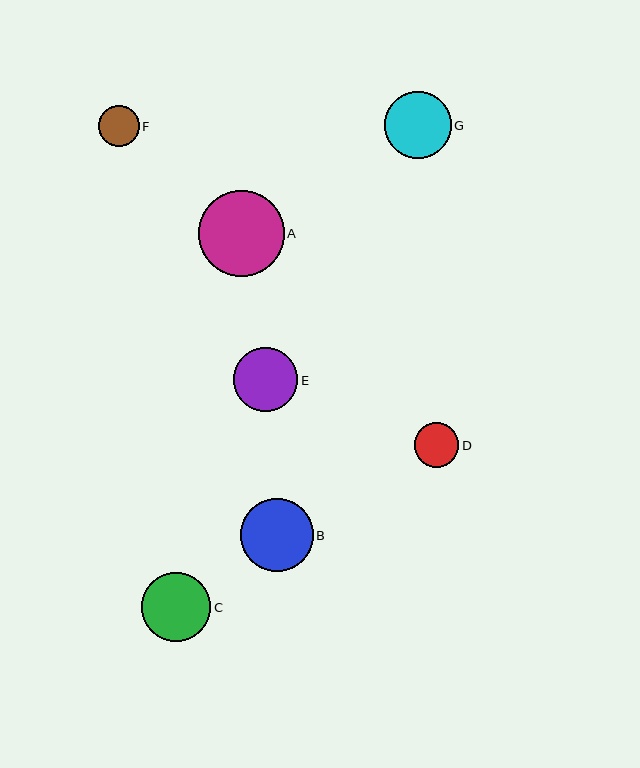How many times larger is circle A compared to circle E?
Circle A is approximately 1.3 times the size of circle E.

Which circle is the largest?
Circle A is the largest with a size of approximately 86 pixels.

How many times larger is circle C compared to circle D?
Circle C is approximately 1.6 times the size of circle D.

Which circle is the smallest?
Circle F is the smallest with a size of approximately 41 pixels.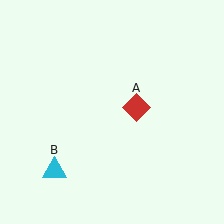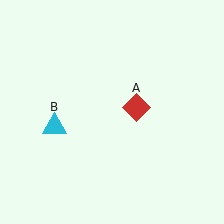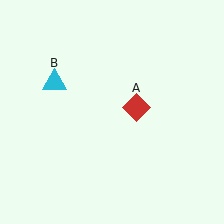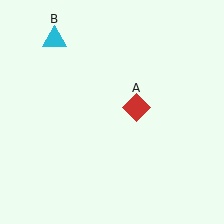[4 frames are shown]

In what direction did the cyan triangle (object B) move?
The cyan triangle (object B) moved up.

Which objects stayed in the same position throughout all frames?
Red diamond (object A) remained stationary.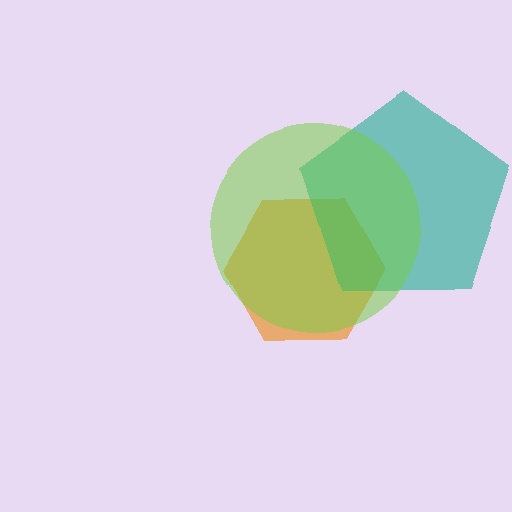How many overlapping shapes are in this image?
There are 3 overlapping shapes in the image.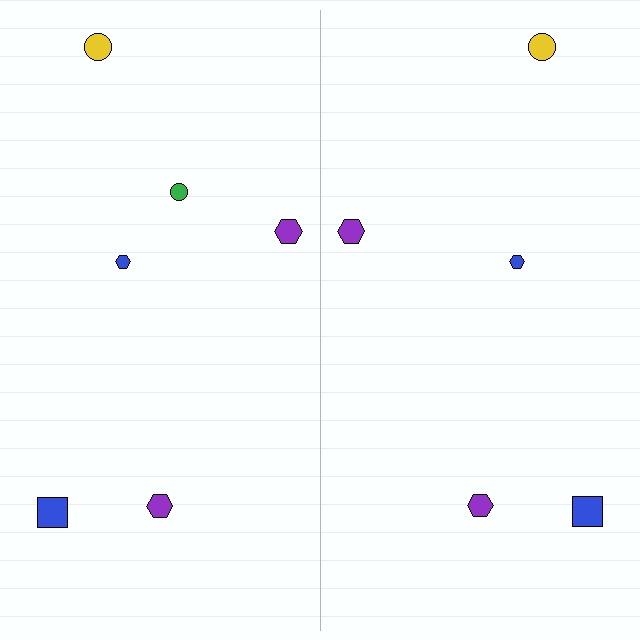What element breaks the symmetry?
A green circle is missing from the right side.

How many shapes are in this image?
There are 11 shapes in this image.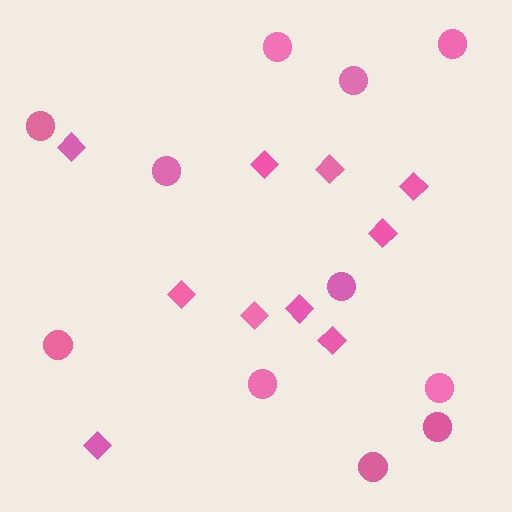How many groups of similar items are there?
There are 2 groups: one group of circles (11) and one group of diamonds (10).